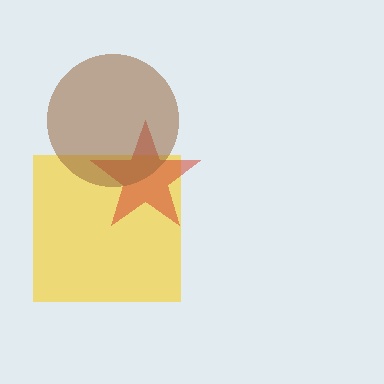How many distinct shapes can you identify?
There are 3 distinct shapes: a yellow square, a red star, a brown circle.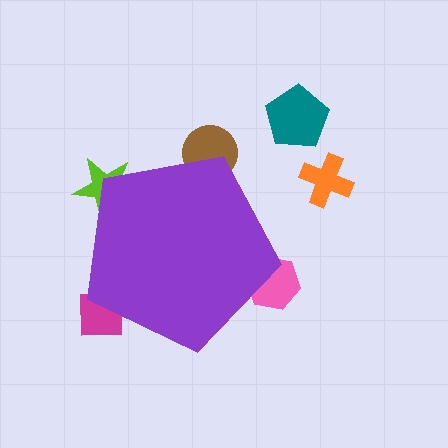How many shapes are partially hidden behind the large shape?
4 shapes are partially hidden.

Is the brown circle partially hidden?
Yes, the brown circle is partially hidden behind the purple pentagon.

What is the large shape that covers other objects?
A purple pentagon.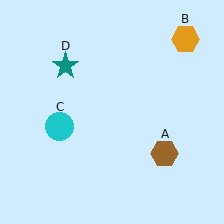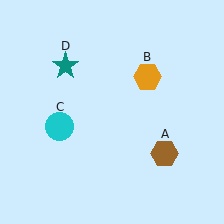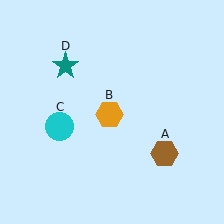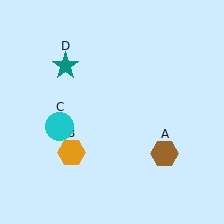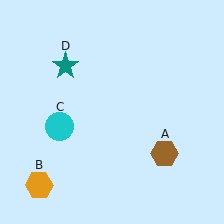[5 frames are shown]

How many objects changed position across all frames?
1 object changed position: orange hexagon (object B).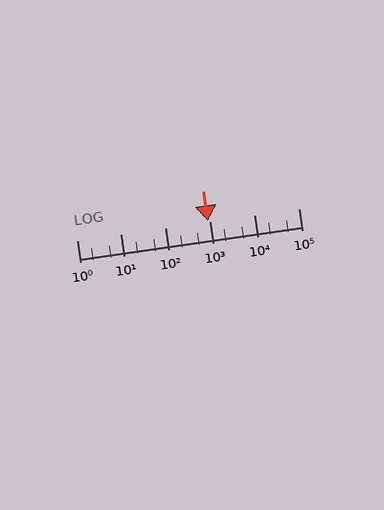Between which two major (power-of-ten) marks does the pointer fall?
The pointer is between 100 and 1000.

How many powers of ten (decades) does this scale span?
The scale spans 5 decades, from 1 to 100000.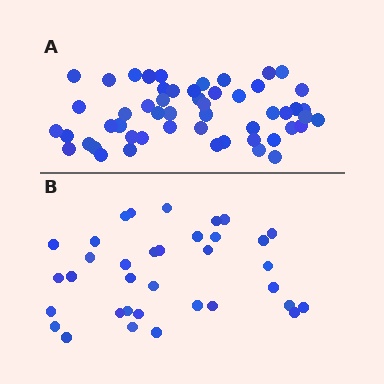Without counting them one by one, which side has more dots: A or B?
Region A (the top region) has more dots.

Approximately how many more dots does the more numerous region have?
Region A has approximately 20 more dots than region B.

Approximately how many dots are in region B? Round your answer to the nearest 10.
About 40 dots. (The exact count is 35, which rounds to 40.)